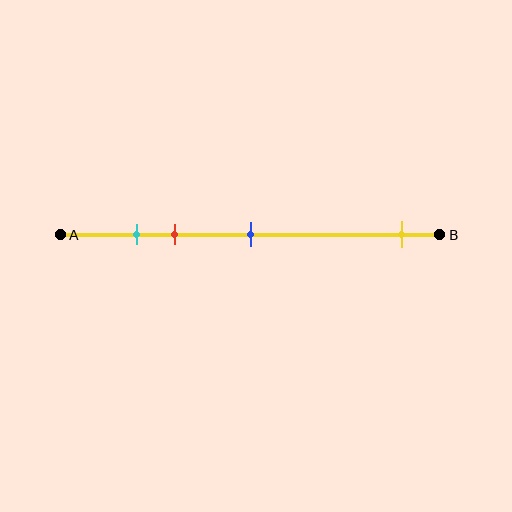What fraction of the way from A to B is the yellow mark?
The yellow mark is approximately 90% (0.9) of the way from A to B.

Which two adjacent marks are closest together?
The cyan and red marks are the closest adjacent pair.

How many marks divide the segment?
There are 4 marks dividing the segment.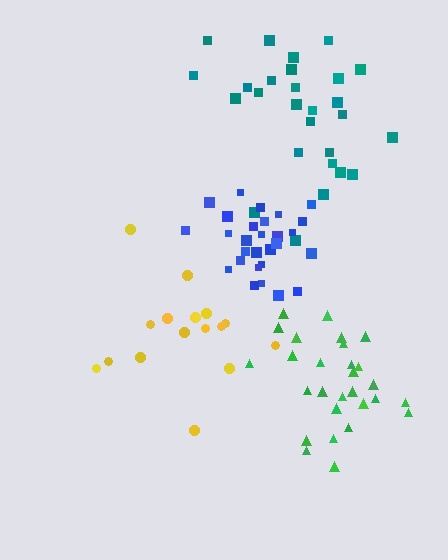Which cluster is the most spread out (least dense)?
Yellow.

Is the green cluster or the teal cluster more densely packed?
Green.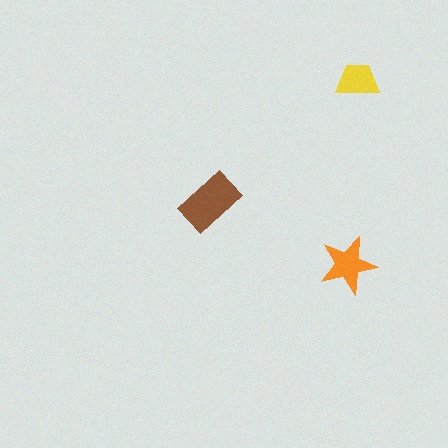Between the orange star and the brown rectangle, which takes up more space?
The brown rectangle.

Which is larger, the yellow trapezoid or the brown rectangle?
The brown rectangle.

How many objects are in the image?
There are 3 objects in the image.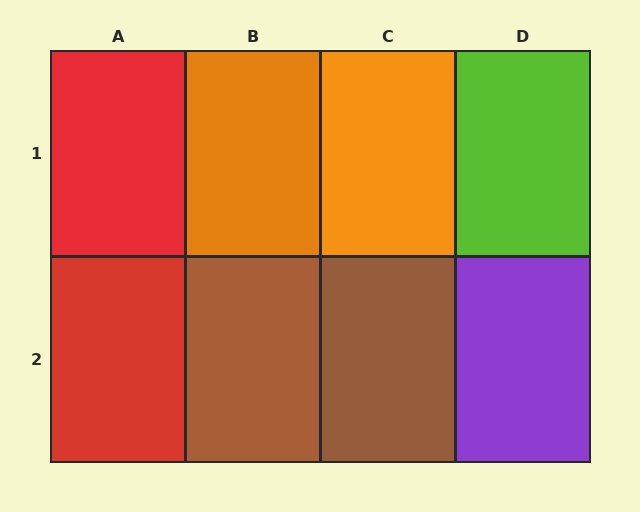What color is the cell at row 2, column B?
Brown.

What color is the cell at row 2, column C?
Brown.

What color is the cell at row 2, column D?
Purple.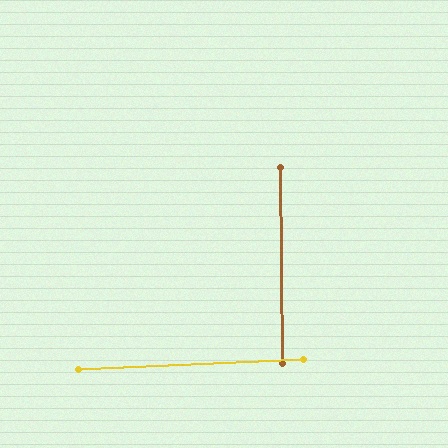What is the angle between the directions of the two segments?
Approximately 88 degrees.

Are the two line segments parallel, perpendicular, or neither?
Perpendicular — they meet at approximately 88°.